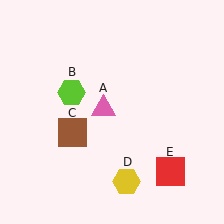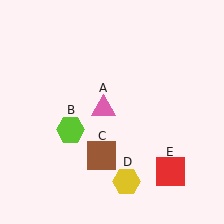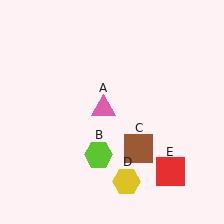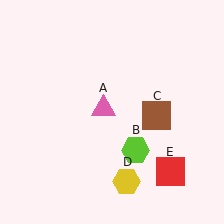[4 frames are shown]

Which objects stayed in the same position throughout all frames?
Pink triangle (object A) and yellow hexagon (object D) and red square (object E) remained stationary.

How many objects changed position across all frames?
2 objects changed position: lime hexagon (object B), brown square (object C).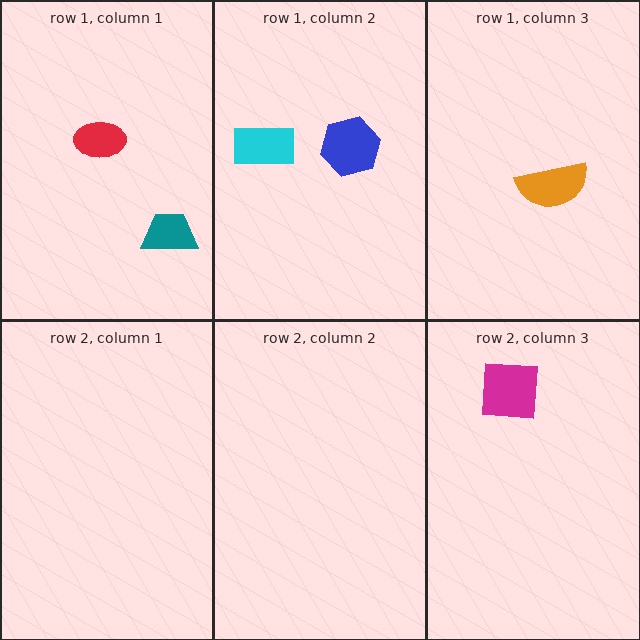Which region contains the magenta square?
The row 2, column 3 region.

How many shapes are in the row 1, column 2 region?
2.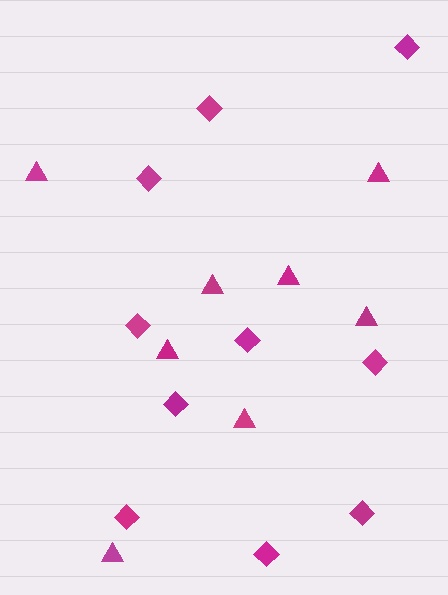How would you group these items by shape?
There are 2 groups: one group of diamonds (10) and one group of triangles (8).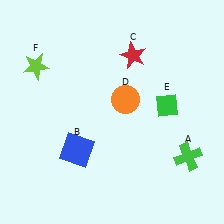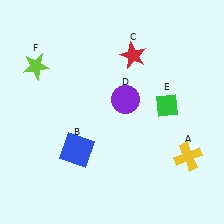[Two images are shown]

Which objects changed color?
A changed from green to yellow. D changed from orange to purple.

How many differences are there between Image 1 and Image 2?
There are 2 differences between the two images.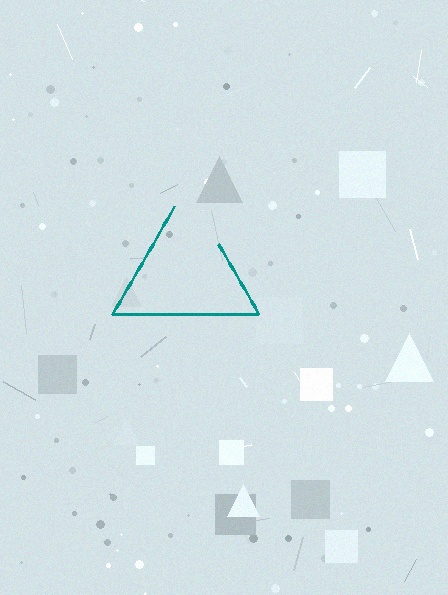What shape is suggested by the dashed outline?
The dashed outline suggests a triangle.